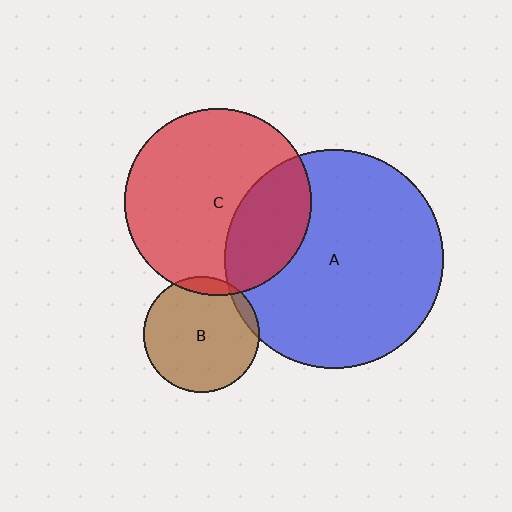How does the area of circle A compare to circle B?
Approximately 3.6 times.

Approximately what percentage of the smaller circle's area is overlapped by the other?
Approximately 30%.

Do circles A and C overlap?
Yes.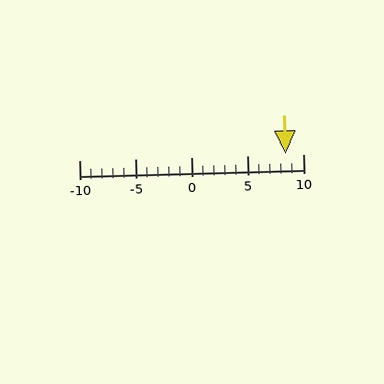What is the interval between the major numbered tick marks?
The major tick marks are spaced 5 units apart.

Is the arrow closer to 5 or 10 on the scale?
The arrow is closer to 10.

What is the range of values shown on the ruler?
The ruler shows values from -10 to 10.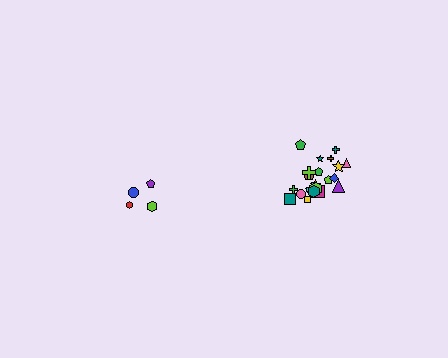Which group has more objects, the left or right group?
The right group.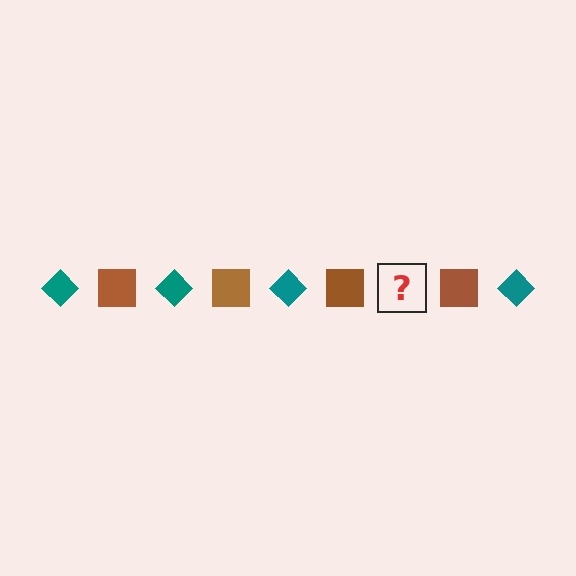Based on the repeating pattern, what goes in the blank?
The blank should be a teal diamond.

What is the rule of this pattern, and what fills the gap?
The rule is that the pattern alternates between teal diamond and brown square. The gap should be filled with a teal diamond.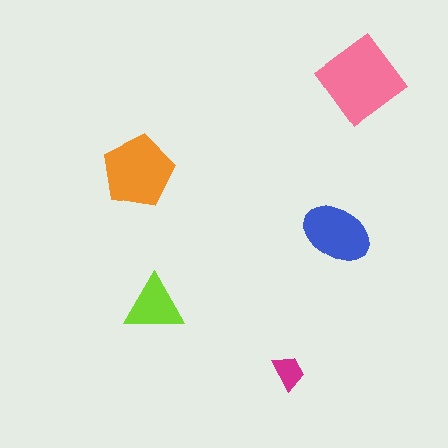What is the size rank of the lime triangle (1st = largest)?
4th.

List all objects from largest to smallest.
The pink diamond, the orange pentagon, the blue ellipse, the lime triangle, the magenta trapezoid.